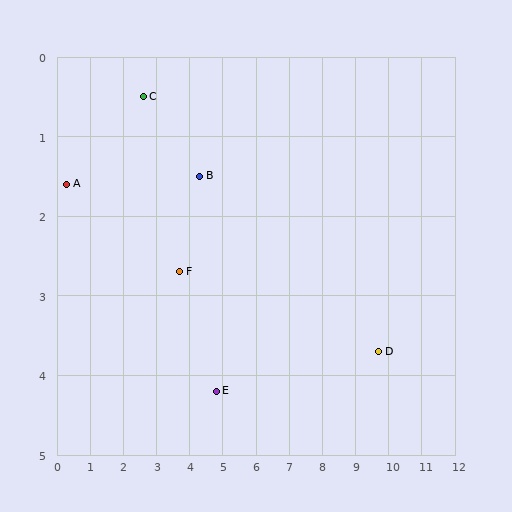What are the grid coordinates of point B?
Point B is at approximately (4.3, 1.5).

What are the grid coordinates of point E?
Point E is at approximately (4.8, 4.2).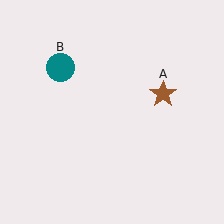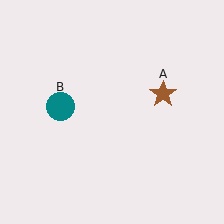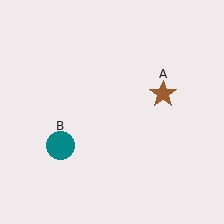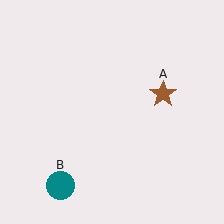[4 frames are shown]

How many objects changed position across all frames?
1 object changed position: teal circle (object B).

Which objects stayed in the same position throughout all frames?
Brown star (object A) remained stationary.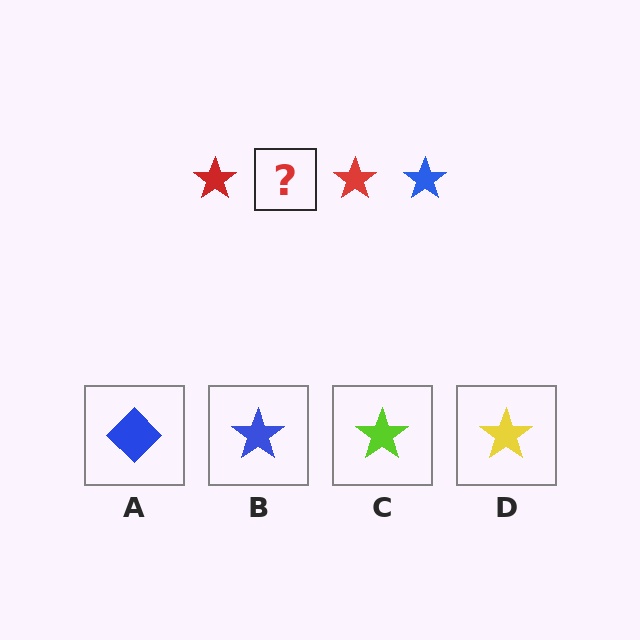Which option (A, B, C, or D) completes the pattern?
B.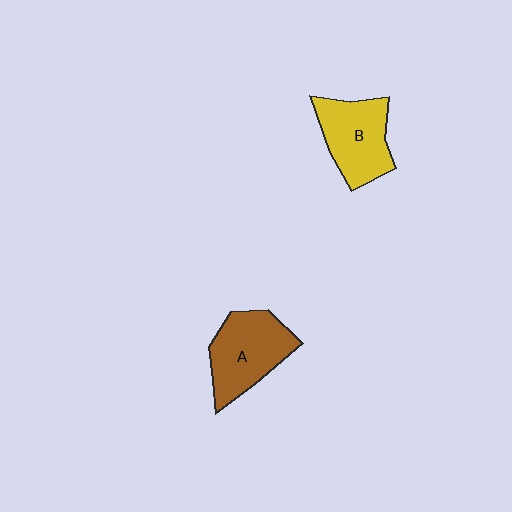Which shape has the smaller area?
Shape B (yellow).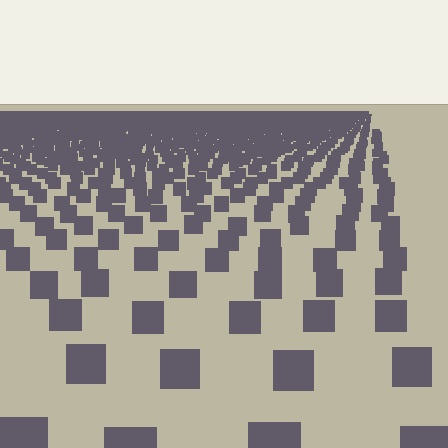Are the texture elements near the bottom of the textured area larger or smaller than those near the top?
Larger. Near the bottom, elements are closer to the viewer and appear at a bigger on-screen size.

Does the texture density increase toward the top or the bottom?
Density increases toward the top.